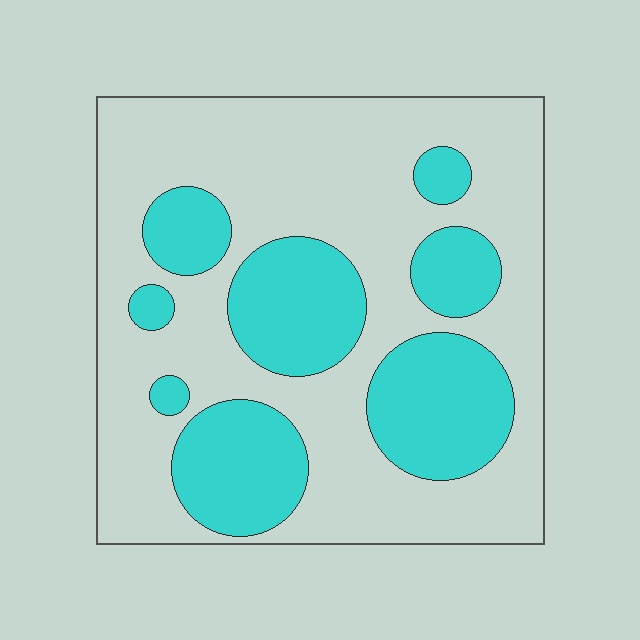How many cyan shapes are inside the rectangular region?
8.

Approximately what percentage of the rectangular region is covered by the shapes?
Approximately 35%.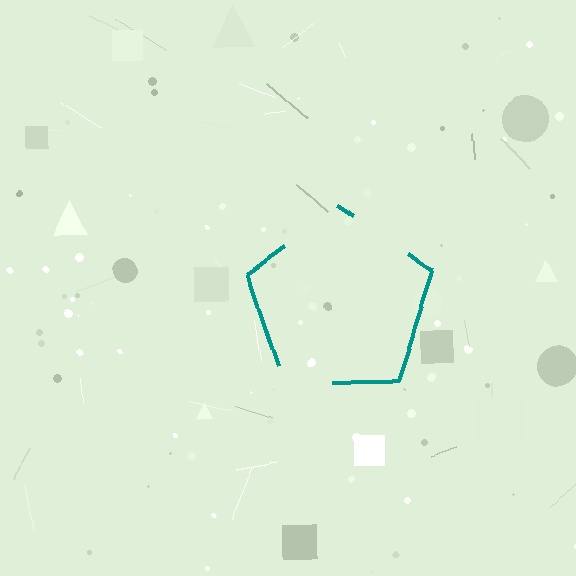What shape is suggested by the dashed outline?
The dashed outline suggests a pentagon.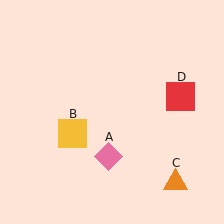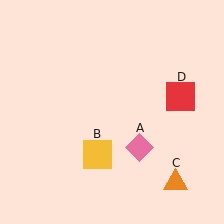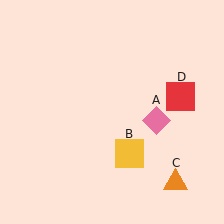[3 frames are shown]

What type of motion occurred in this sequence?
The pink diamond (object A), yellow square (object B) rotated counterclockwise around the center of the scene.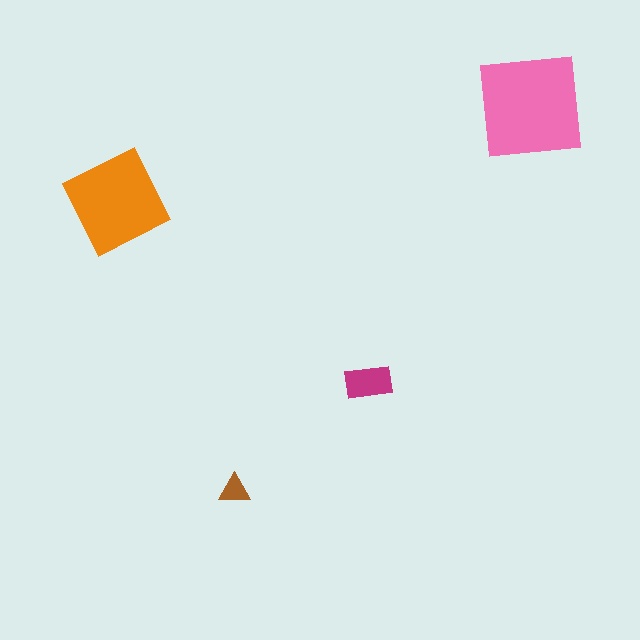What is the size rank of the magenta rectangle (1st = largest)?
3rd.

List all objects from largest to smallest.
The pink square, the orange diamond, the magenta rectangle, the brown triangle.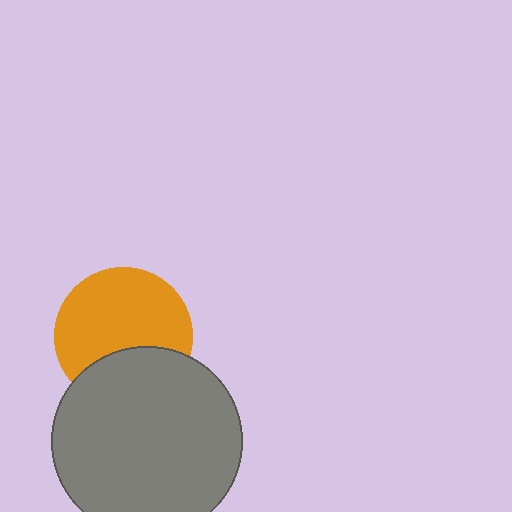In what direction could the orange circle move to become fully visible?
The orange circle could move up. That would shift it out from behind the gray circle entirely.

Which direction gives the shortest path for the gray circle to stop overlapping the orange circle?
Moving down gives the shortest separation.